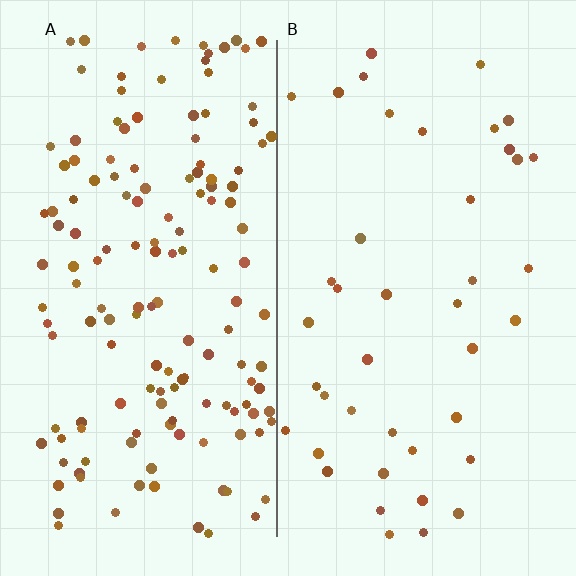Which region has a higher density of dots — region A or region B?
A (the left).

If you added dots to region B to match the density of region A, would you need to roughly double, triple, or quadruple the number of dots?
Approximately quadruple.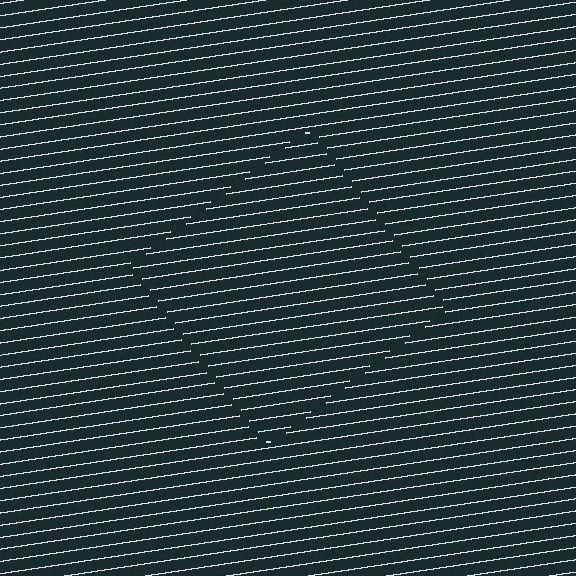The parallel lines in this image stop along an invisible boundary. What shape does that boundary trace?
An illusory square. The interior of the shape contains the same grating, shifted by half a period — the contour is defined by the phase discontinuity where line-ends from the inner and outer gratings abut.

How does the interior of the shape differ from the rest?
The interior of the shape contains the same grating, shifted by half a period — the contour is defined by the phase discontinuity where line-ends from the inner and outer gratings abut.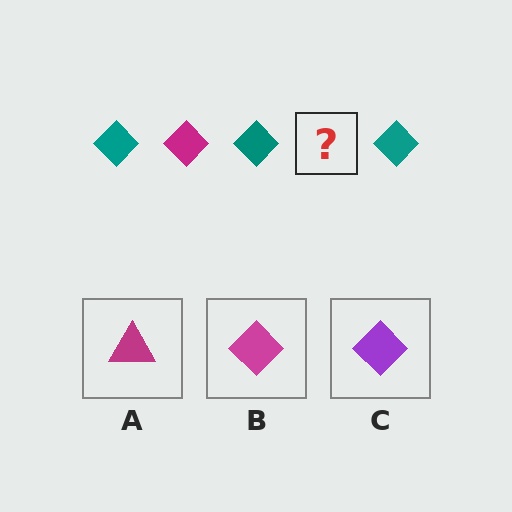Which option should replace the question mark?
Option B.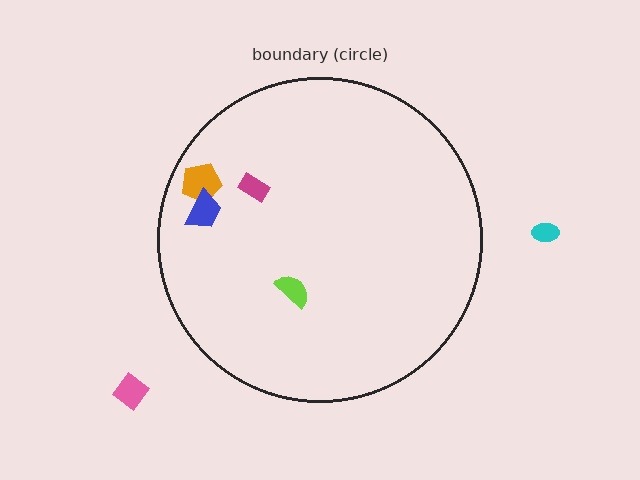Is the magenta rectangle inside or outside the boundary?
Inside.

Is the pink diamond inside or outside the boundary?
Outside.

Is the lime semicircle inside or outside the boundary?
Inside.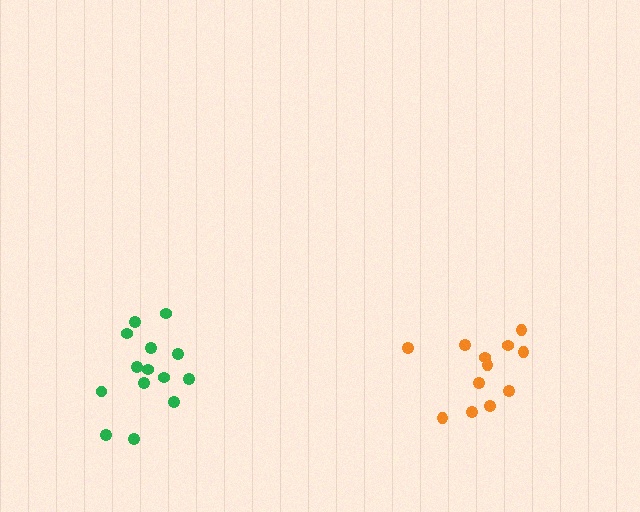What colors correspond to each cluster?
The clusters are colored: green, orange.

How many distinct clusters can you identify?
There are 2 distinct clusters.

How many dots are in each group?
Group 1: 14 dots, Group 2: 12 dots (26 total).